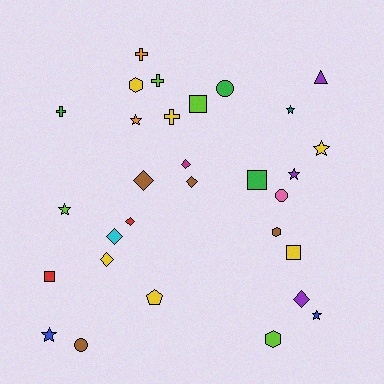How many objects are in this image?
There are 30 objects.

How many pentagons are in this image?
There is 1 pentagon.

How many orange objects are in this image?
There are 2 orange objects.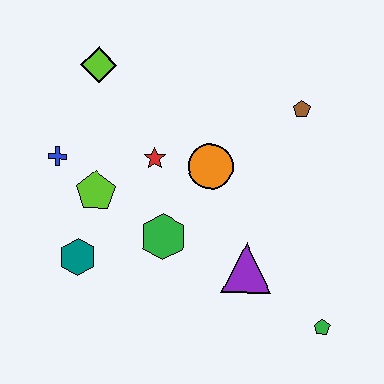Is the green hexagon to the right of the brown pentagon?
No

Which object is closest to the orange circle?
The red star is closest to the orange circle.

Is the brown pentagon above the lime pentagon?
Yes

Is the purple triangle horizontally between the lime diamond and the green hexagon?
No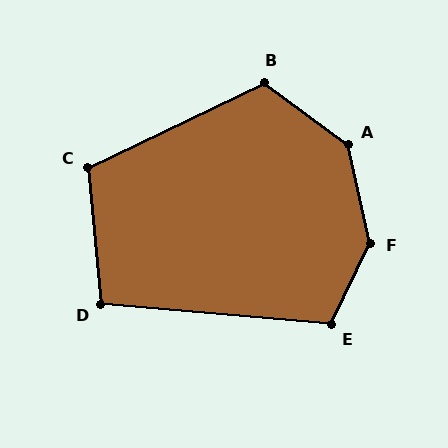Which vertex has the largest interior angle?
F, at approximately 142 degrees.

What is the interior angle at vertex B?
Approximately 118 degrees (obtuse).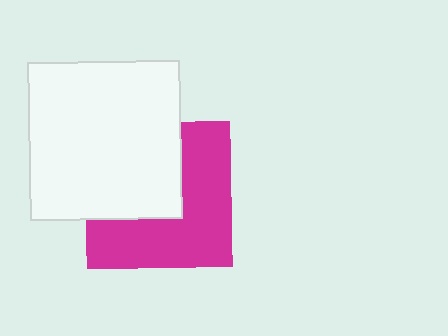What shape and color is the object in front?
The object in front is a white rectangle.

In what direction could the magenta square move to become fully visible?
The magenta square could move toward the lower-right. That would shift it out from behind the white rectangle entirely.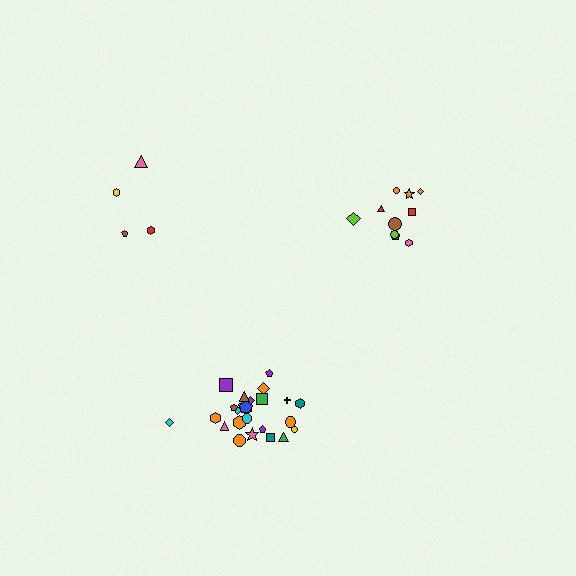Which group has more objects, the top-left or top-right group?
The top-right group.